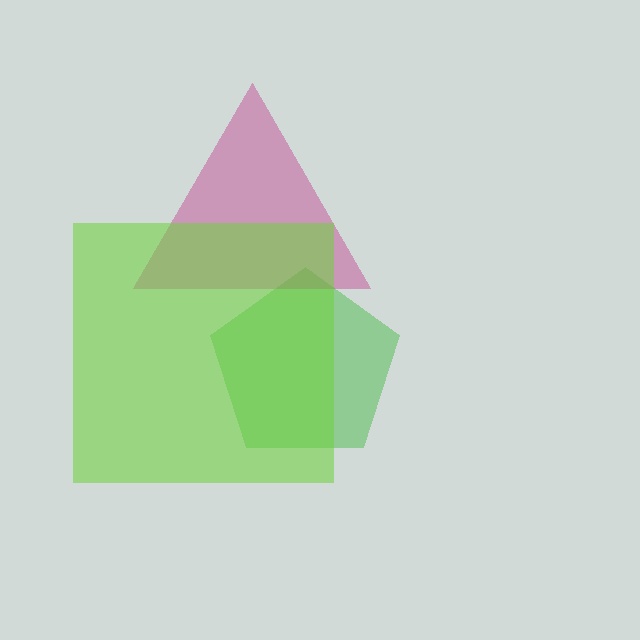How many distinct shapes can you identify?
There are 3 distinct shapes: a green pentagon, a magenta triangle, a lime square.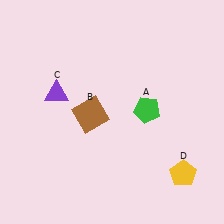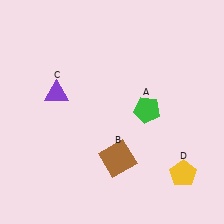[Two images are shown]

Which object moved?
The brown square (B) moved down.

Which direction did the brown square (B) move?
The brown square (B) moved down.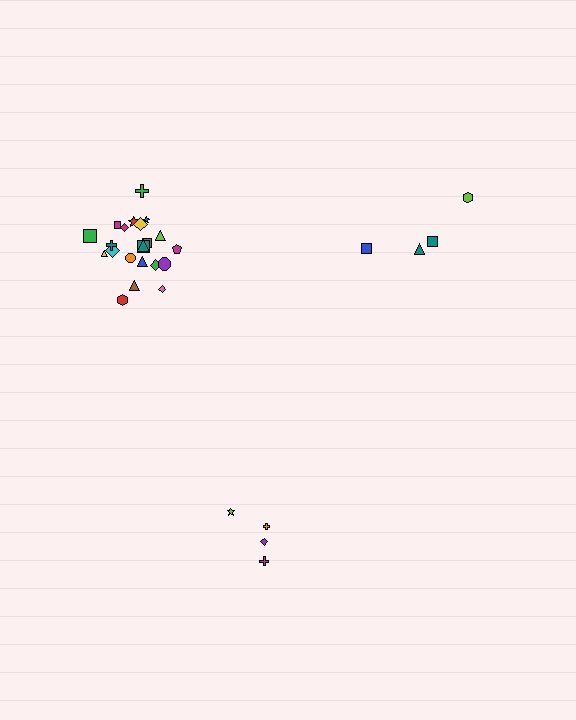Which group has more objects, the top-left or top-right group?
The top-left group.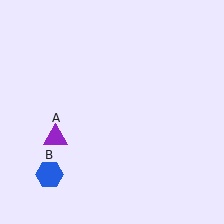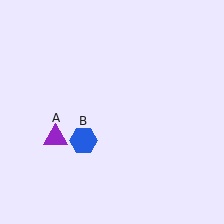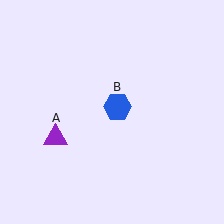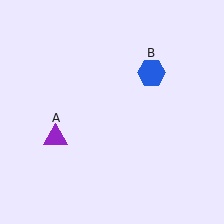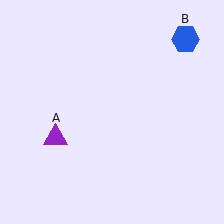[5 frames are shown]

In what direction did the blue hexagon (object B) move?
The blue hexagon (object B) moved up and to the right.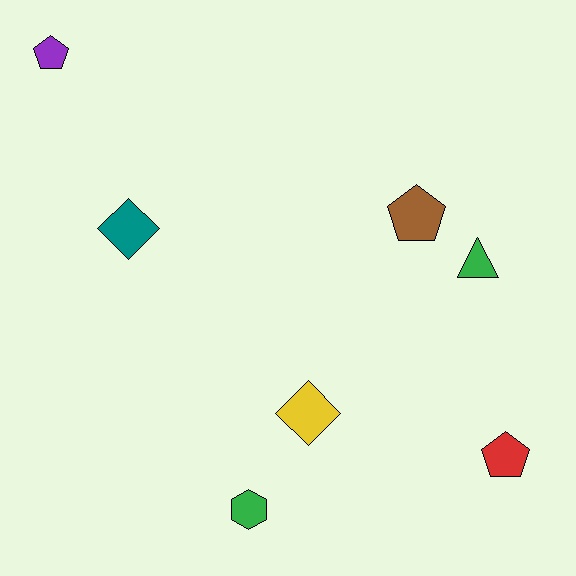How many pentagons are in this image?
There are 3 pentagons.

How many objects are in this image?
There are 7 objects.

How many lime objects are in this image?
There are no lime objects.